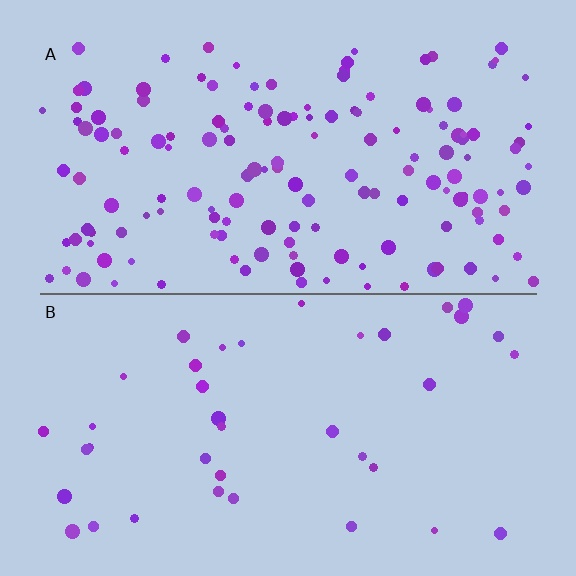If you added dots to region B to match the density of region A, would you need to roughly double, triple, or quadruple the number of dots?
Approximately quadruple.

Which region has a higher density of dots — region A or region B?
A (the top).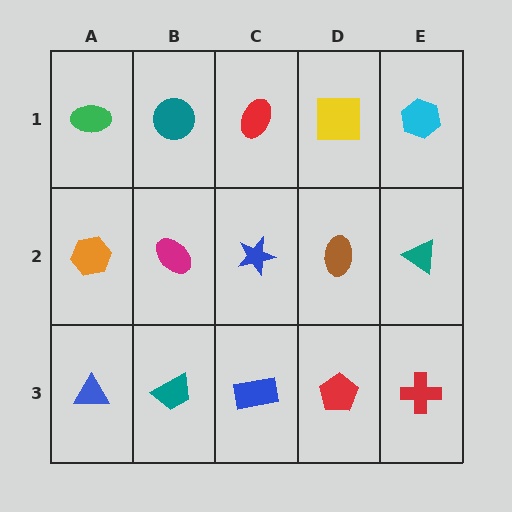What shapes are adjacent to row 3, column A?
An orange hexagon (row 2, column A), a teal trapezoid (row 3, column B).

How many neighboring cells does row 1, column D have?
3.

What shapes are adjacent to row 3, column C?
A blue star (row 2, column C), a teal trapezoid (row 3, column B), a red pentagon (row 3, column D).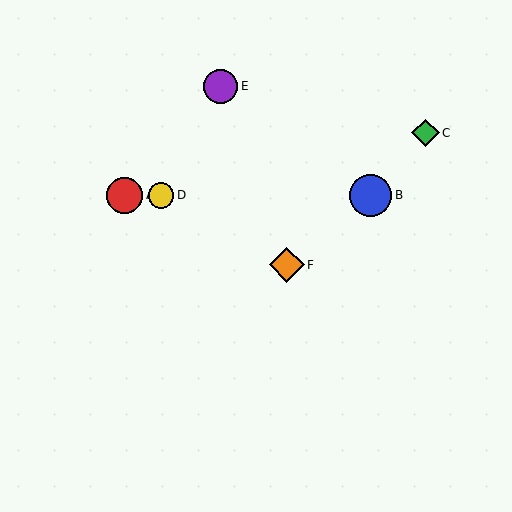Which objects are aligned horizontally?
Objects A, B, D are aligned horizontally.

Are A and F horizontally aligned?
No, A is at y≈195 and F is at y≈265.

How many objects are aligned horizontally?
3 objects (A, B, D) are aligned horizontally.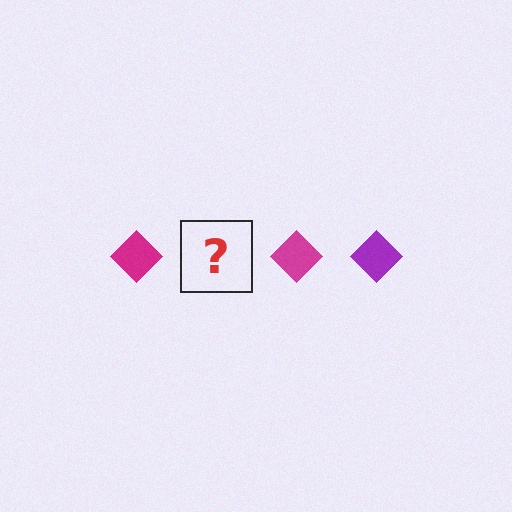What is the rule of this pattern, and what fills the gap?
The rule is that the pattern cycles through magenta, purple diamonds. The gap should be filled with a purple diamond.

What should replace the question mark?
The question mark should be replaced with a purple diamond.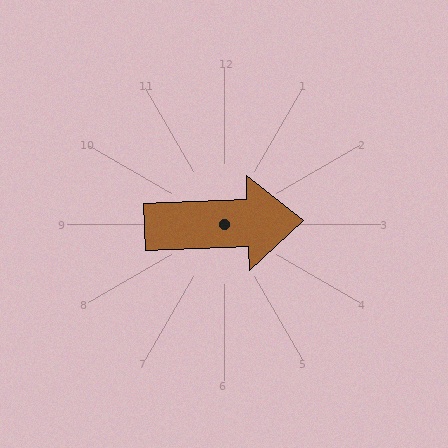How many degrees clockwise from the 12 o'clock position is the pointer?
Approximately 88 degrees.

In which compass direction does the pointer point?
East.